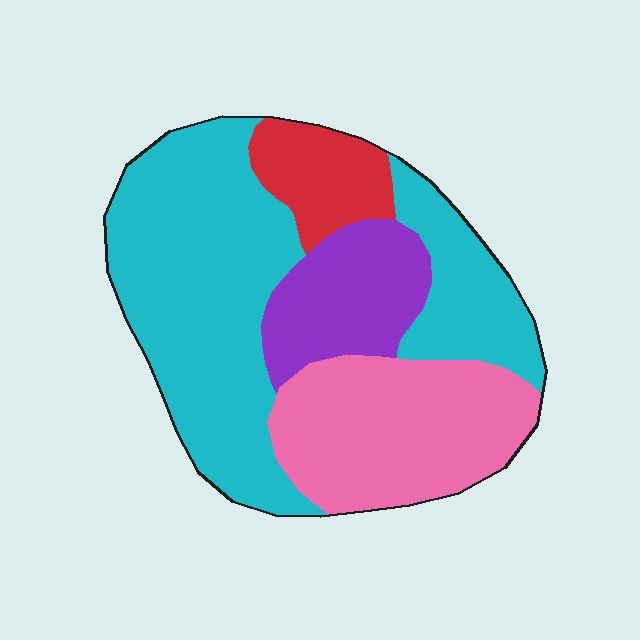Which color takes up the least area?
Red, at roughly 10%.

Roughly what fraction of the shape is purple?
Purple takes up about one eighth (1/8) of the shape.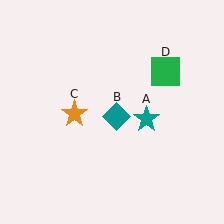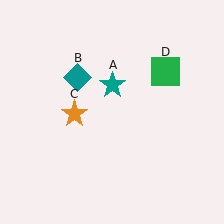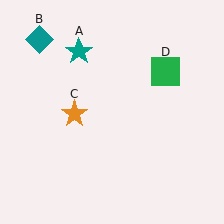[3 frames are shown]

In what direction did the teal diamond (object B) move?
The teal diamond (object B) moved up and to the left.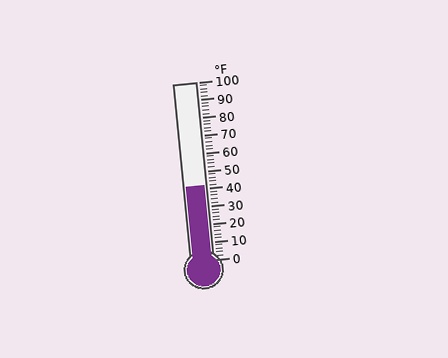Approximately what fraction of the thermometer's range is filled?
The thermometer is filled to approximately 40% of its range.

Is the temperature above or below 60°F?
The temperature is below 60°F.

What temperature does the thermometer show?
The thermometer shows approximately 42°F.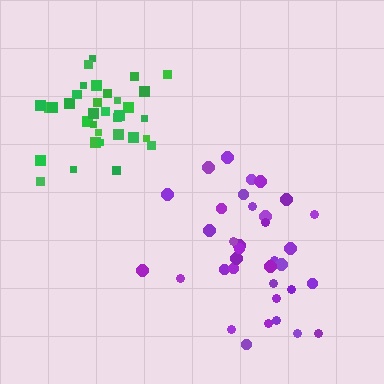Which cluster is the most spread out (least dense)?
Purple.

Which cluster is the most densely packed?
Green.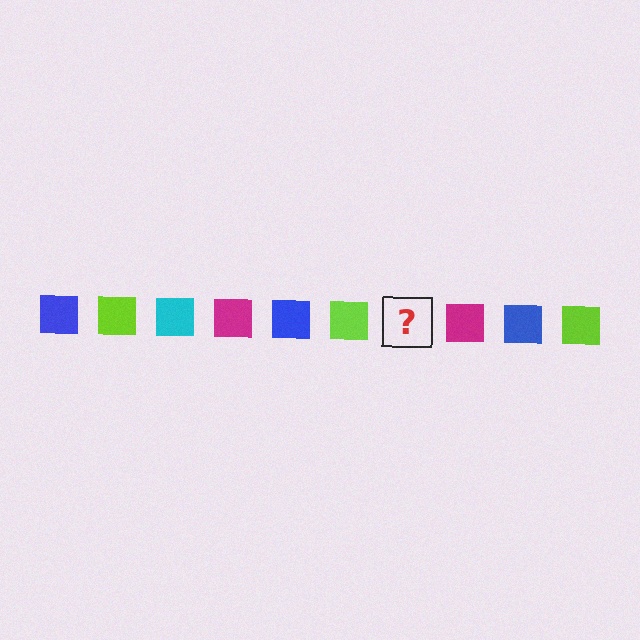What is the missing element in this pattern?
The missing element is a cyan square.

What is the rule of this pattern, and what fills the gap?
The rule is that the pattern cycles through blue, lime, cyan, magenta squares. The gap should be filled with a cyan square.